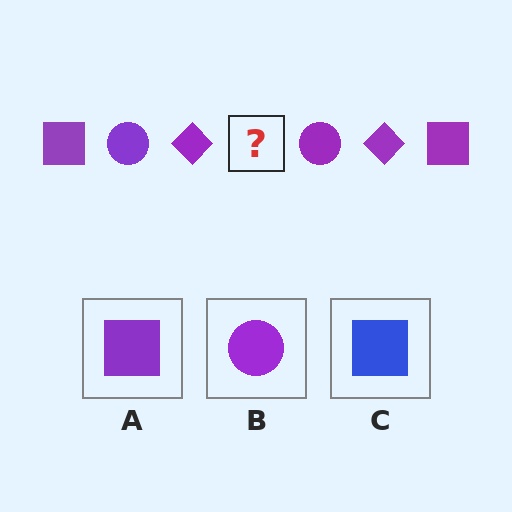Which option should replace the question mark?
Option A.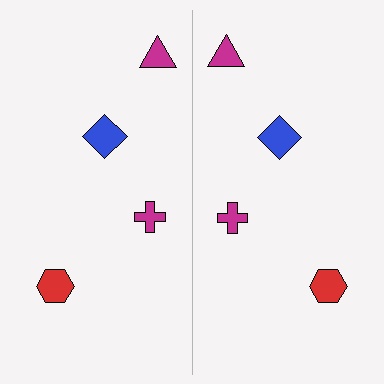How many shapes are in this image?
There are 8 shapes in this image.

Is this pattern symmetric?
Yes, this pattern has bilateral (reflection) symmetry.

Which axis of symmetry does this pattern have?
The pattern has a vertical axis of symmetry running through the center of the image.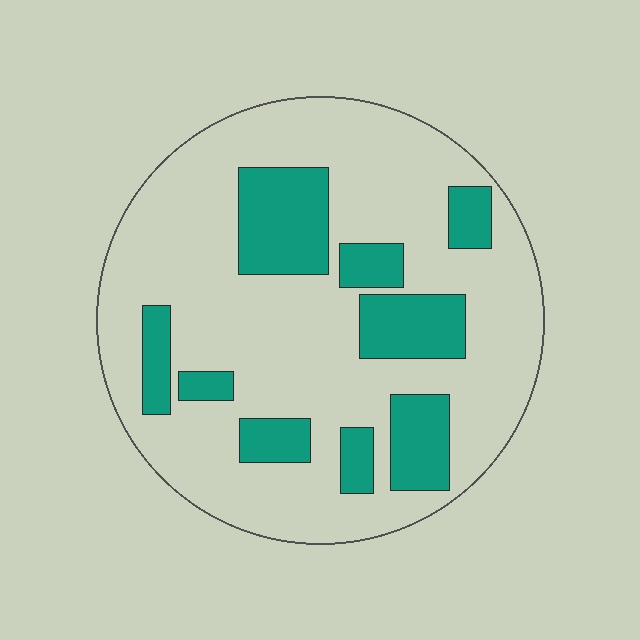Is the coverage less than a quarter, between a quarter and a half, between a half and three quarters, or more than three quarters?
Less than a quarter.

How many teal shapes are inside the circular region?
9.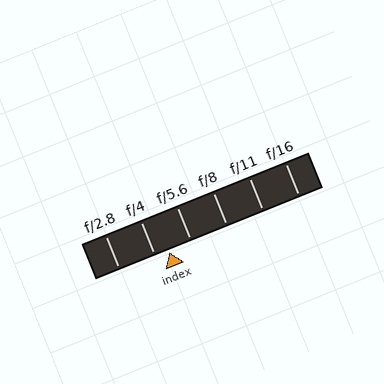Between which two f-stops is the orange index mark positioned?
The index mark is between f/4 and f/5.6.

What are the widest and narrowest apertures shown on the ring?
The widest aperture shown is f/2.8 and the narrowest is f/16.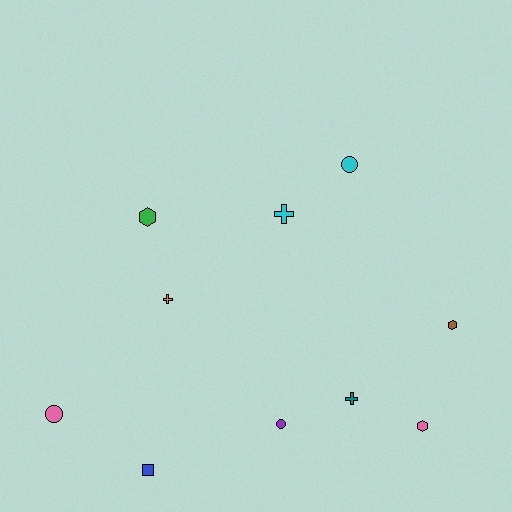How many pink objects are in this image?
There are 2 pink objects.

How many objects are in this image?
There are 10 objects.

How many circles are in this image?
There are 3 circles.